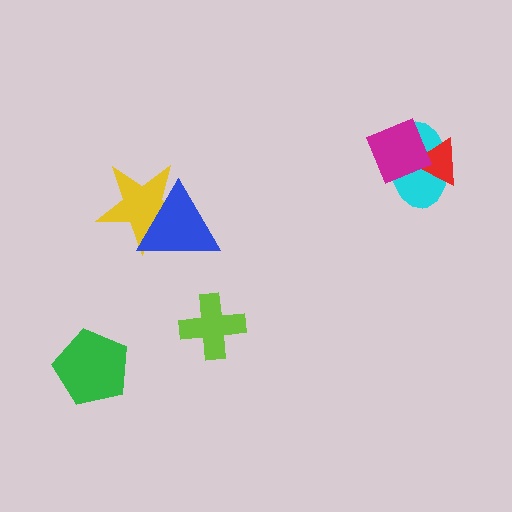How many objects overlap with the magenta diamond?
2 objects overlap with the magenta diamond.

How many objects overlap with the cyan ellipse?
2 objects overlap with the cyan ellipse.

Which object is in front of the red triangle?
The magenta diamond is in front of the red triangle.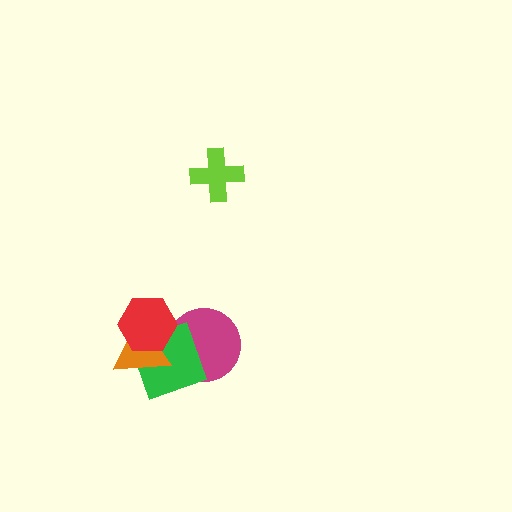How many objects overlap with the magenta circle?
1 object overlaps with the magenta circle.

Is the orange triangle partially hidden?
Yes, it is partially covered by another shape.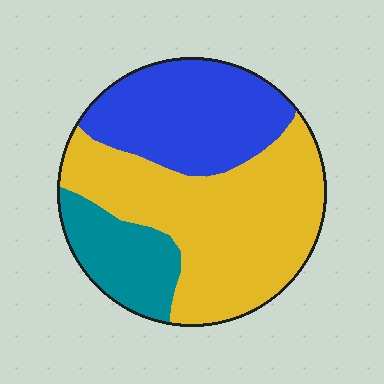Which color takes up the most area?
Yellow, at roughly 50%.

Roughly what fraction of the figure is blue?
Blue covers 31% of the figure.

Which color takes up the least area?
Teal, at roughly 15%.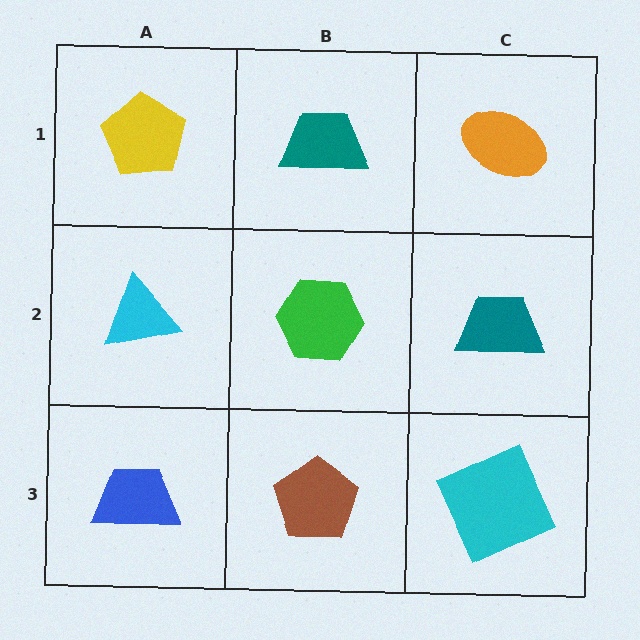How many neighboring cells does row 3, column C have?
2.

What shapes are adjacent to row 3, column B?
A green hexagon (row 2, column B), a blue trapezoid (row 3, column A), a cyan square (row 3, column C).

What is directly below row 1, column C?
A teal trapezoid.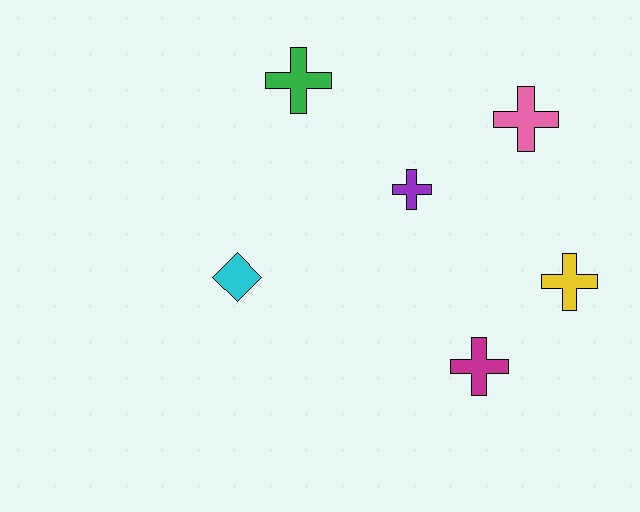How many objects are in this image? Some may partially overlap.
There are 6 objects.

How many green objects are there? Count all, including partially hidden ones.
There is 1 green object.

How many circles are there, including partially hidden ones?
There are no circles.